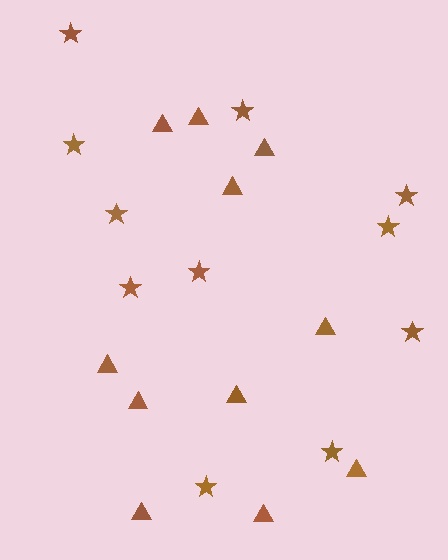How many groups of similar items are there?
There are 2 groups: one group of triangles (11) and one group of stars (11).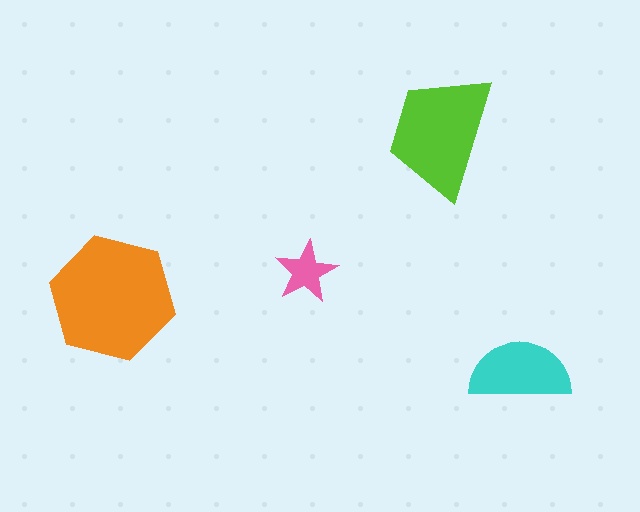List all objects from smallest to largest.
The pink star, the cyan semicircle, the lime trapezoid, the orange hexagon.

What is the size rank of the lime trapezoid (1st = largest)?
2nd.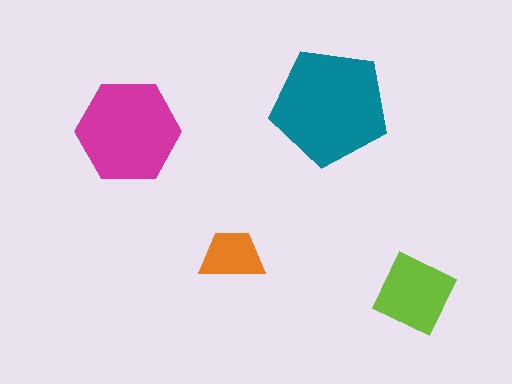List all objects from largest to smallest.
The teal pentagon, the magenta hexagon, the lime diamond, the orange trapezoid.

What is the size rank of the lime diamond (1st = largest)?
3rd.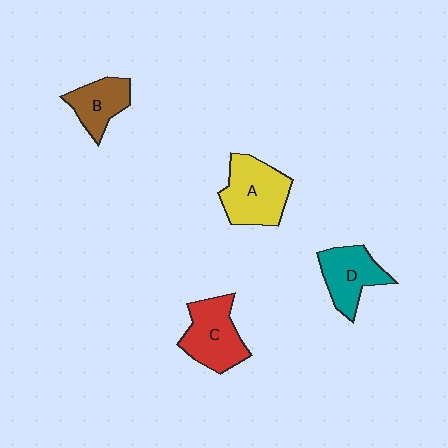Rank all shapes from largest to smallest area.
From largest to smallest: A (yellow), C (red), D (teal), B (brown).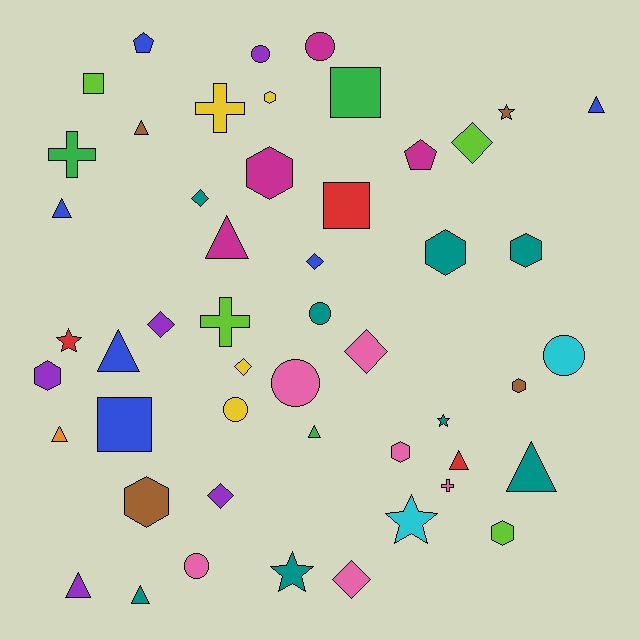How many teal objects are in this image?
There are 8 teal objects.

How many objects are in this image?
There are 50 objects.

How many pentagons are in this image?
There are 2 pentagons.